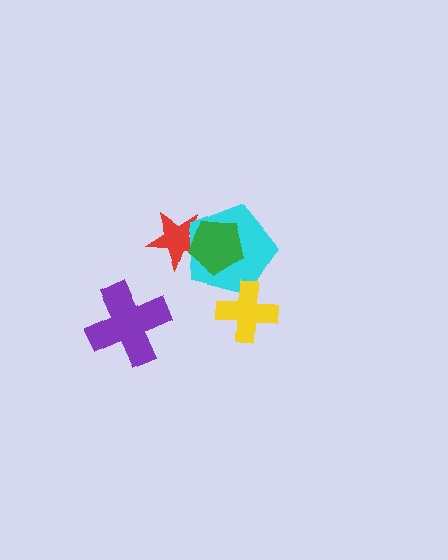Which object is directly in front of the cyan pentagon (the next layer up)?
The green pentagon is directly in front of the cyan pentagon.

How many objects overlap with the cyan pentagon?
3 objects overlap with the cyan pentagon.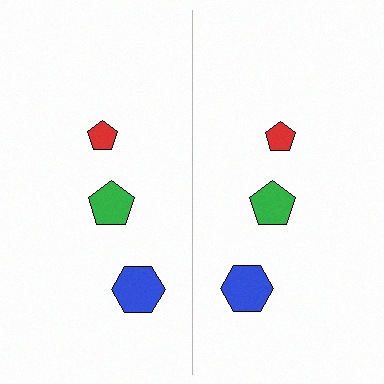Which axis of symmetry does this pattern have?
The pattern has a vertical axis of symmetry running through the center of the image.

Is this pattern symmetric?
Yes, this pattern has bilateral (reflection) symmetry.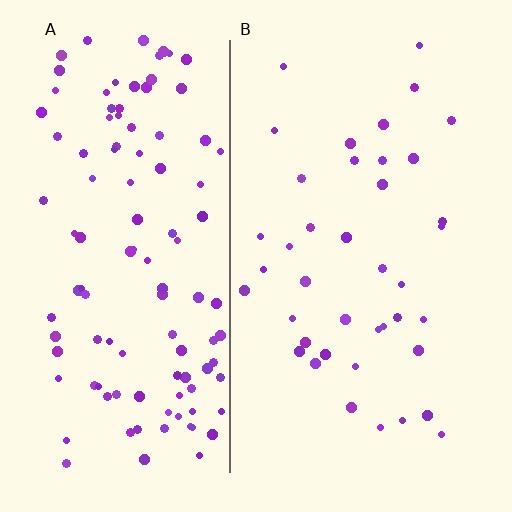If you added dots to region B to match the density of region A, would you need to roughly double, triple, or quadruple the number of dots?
Approximately triple.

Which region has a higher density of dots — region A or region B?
A (the left).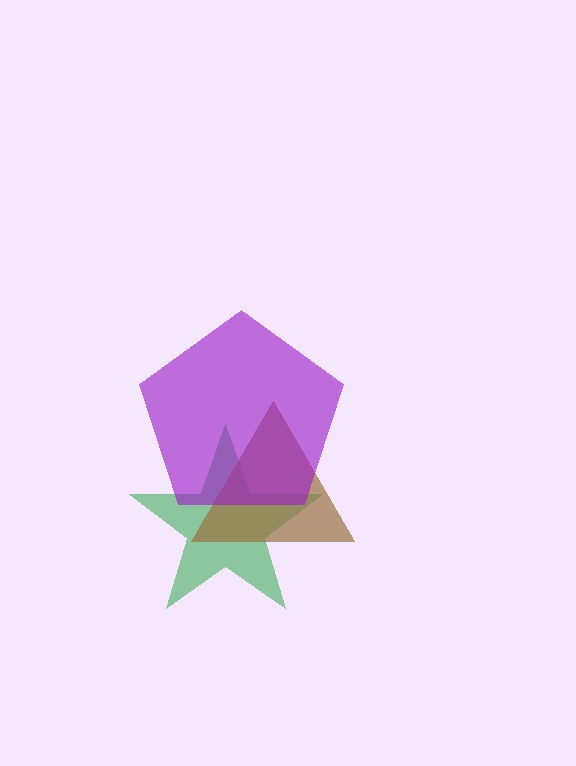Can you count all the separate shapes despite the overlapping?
Yes, there are 3 separate shapes.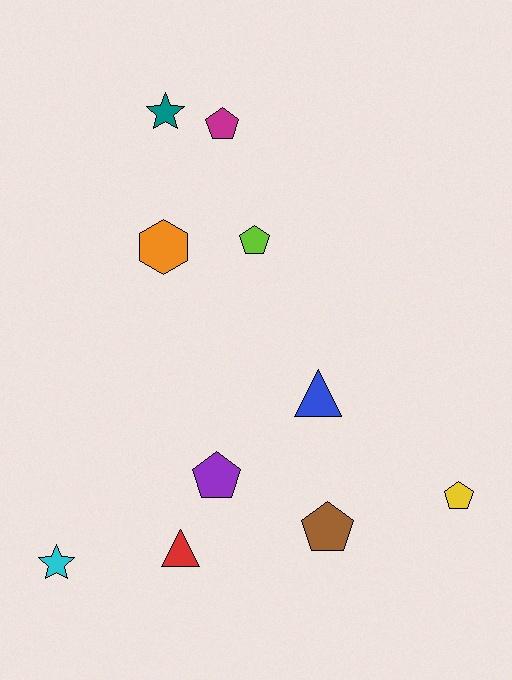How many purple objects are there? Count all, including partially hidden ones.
There is 1 purple object.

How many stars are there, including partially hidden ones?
There are 2 stars.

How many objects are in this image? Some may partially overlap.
There are 10 objects.